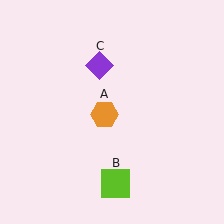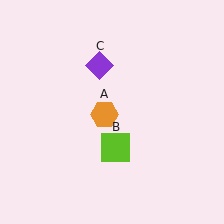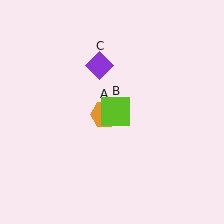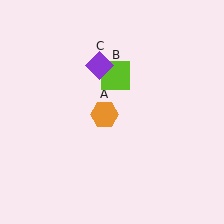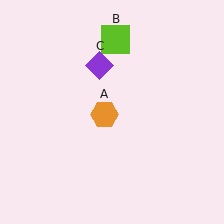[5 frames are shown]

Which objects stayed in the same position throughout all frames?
Orange hexagon (object A) and purple diamond (object C) remained stationary.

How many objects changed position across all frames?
1 object changed position: lime square (object B).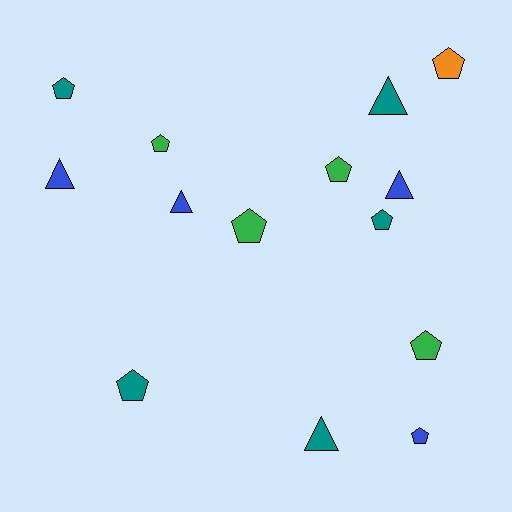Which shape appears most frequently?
Pentagon, with 9 objects.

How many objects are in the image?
There are 14 objects.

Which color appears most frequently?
Teal, with 5 objects.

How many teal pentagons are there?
There are 3 teal pentagons.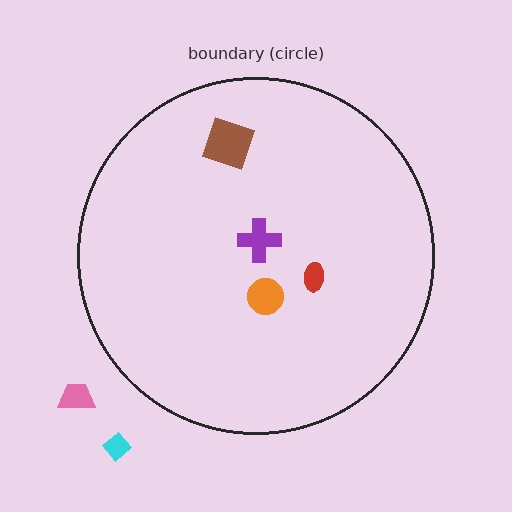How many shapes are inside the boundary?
4 inside, 2 outside.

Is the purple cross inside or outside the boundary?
Inside.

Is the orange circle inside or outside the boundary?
Inside.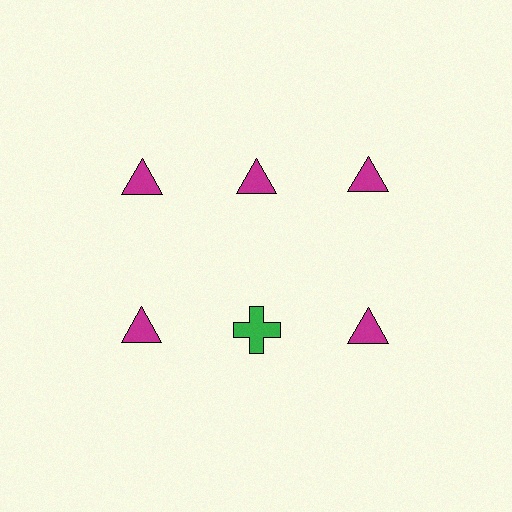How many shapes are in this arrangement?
There are 6 shapes arranged in a grid pattern.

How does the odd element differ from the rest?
It differs in both color (green instead of magenta) and shape (cross instead of triangle).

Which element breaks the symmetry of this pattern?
The green cross in the second row, second from left column breaks the symmetry. All other shapes are magenta triangles.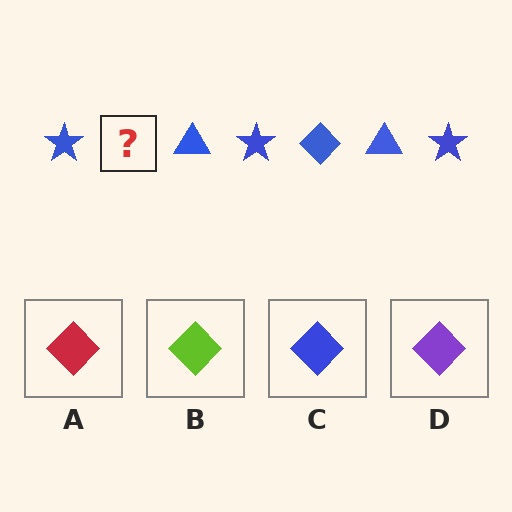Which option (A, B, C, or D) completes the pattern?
C.